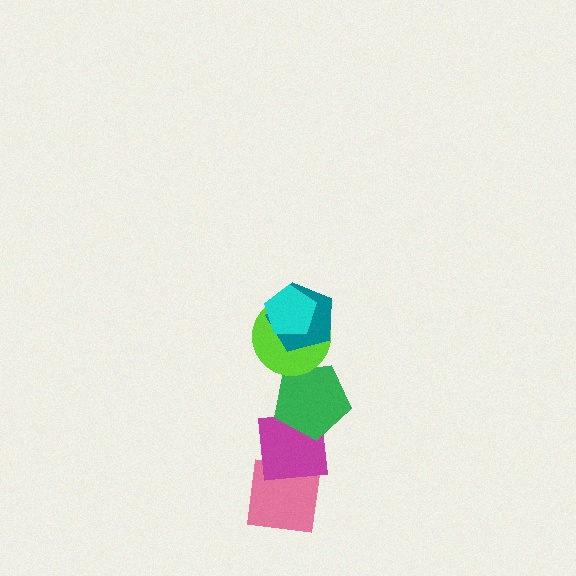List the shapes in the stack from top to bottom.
From top to bottom: the cyan pentagon, the teal pentagon, the lime circle, the green pentagon, the magenta square, the pink square.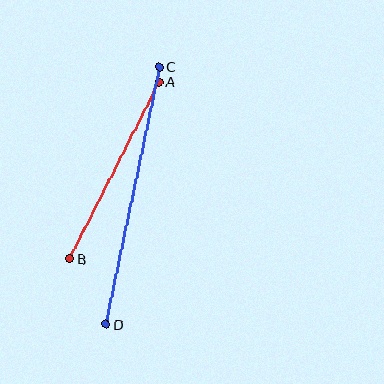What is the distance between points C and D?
The distance is approximately 263 pixels.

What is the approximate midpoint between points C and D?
The midpoint is at approximately (133, 196) pixels.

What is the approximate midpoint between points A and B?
The midpoint is at approximately (114, 170) pixels.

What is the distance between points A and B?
The distance is approximately 198 pixels.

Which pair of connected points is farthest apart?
Points C and D are farthest apart.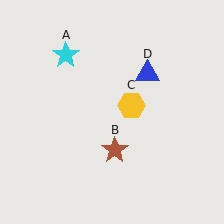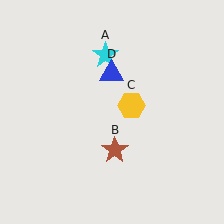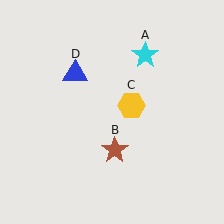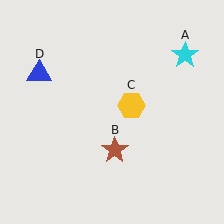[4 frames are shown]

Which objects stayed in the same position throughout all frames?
Brown star (object B) and yellow hexagon (object C) remained stationary.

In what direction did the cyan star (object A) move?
The cyan star (object A) moved right.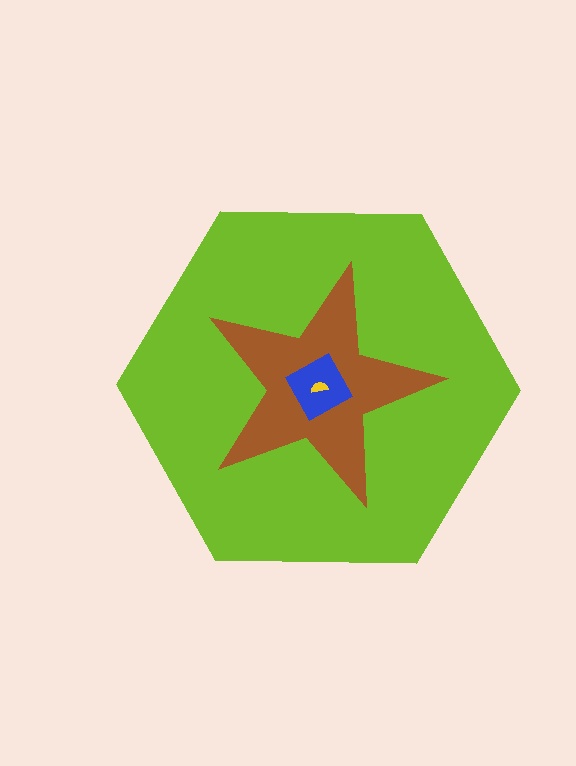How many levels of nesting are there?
4.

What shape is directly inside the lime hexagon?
The brown star.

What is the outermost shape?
The lime hexagon.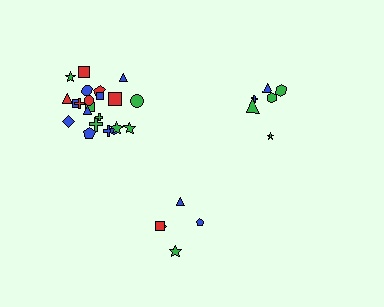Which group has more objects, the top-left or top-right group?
The top-left group.